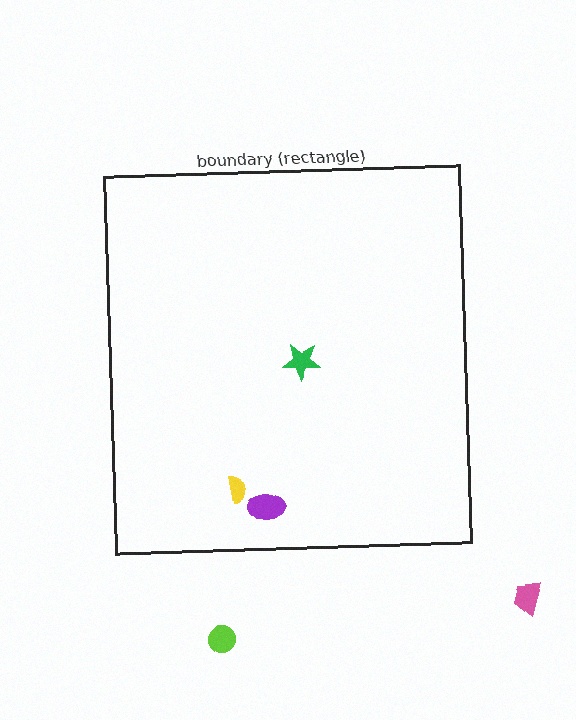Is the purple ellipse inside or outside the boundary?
Inside.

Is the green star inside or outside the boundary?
Inside.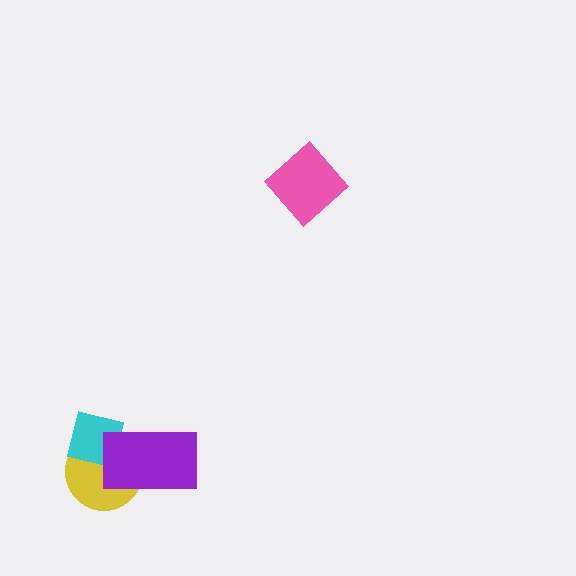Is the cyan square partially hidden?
Yes, it is partially covered by another shape.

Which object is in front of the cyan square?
The purple rectangle is in front of the cyan square.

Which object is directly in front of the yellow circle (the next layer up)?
The cyan square is directly in front of the yellow circle.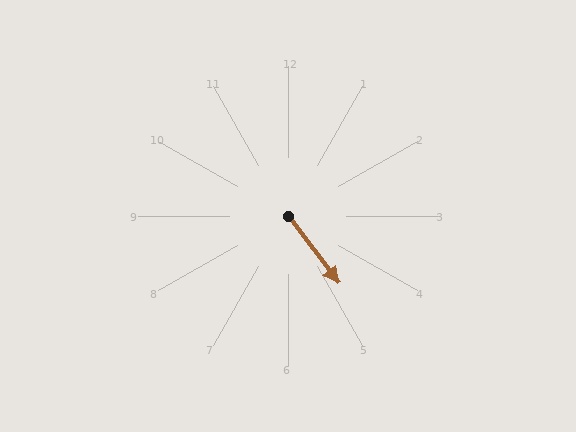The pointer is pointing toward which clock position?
Roughly 5 o'clock.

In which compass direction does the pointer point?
Southeast.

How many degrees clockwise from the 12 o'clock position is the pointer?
Approximately 143 degrees.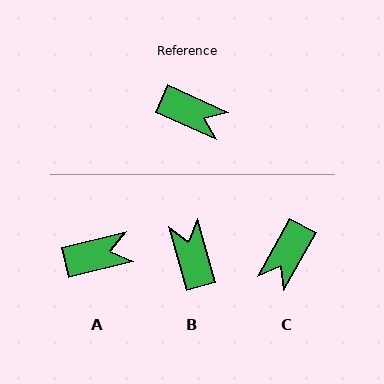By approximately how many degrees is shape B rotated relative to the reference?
Approximately 130 degrees counter-clockwise.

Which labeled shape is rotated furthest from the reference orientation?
B, about 130 degrees away.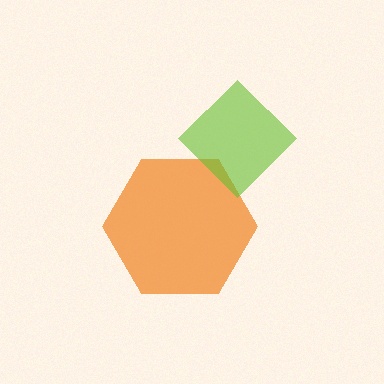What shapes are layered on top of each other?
The layered shapes are: an orange hexagon, a lime diamond.